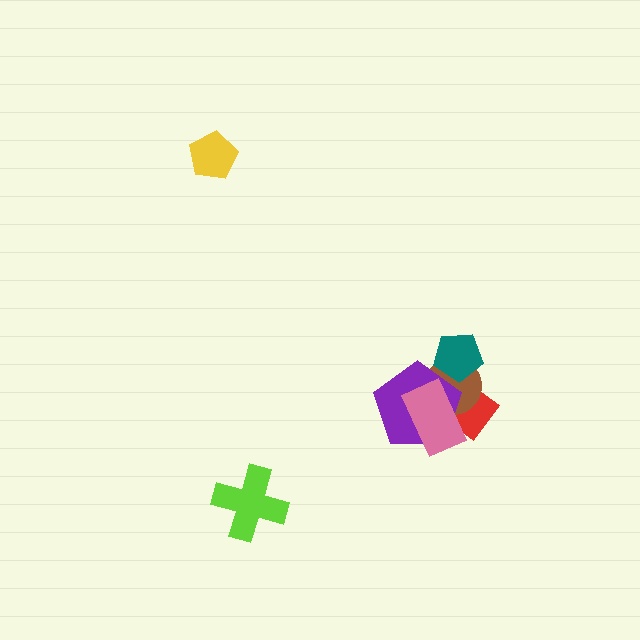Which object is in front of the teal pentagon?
The purple pentagon is in front of the teal pentagon.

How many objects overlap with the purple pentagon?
4 objects overlap with the purple pentagon.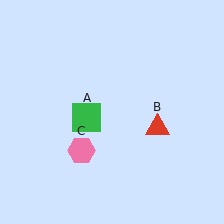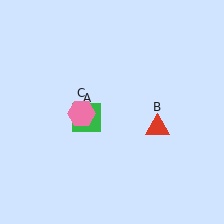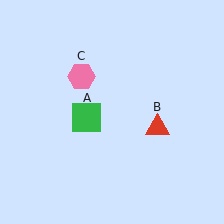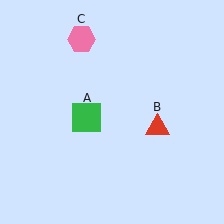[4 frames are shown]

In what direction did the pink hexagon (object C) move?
The pink hexagon (object C) moved up.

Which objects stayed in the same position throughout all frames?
Green square (object A) and red triangle (object B) remained stationary.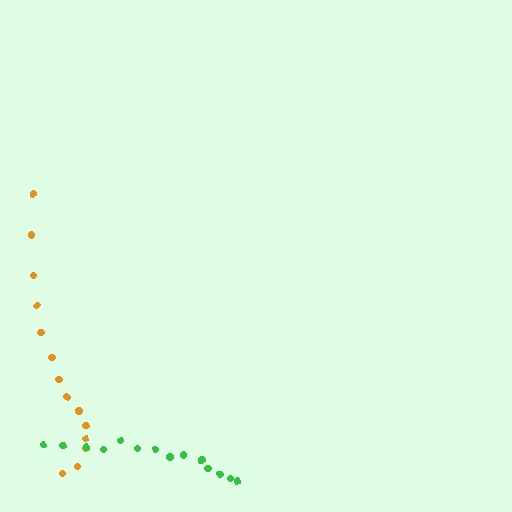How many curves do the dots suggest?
There are 2 distinct paths.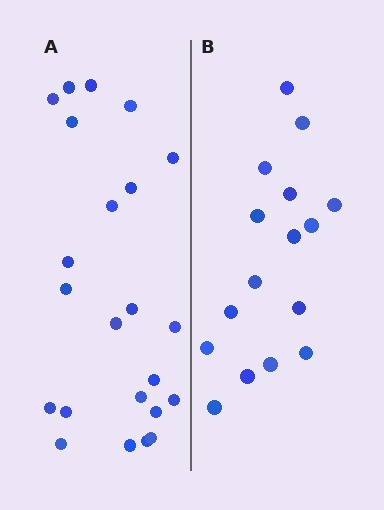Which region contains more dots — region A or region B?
Region A (the left region) has more dots.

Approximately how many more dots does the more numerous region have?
Region A has roughly 8 or so more dots than region B.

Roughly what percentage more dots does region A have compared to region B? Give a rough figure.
About 45% more.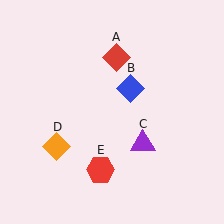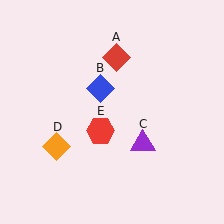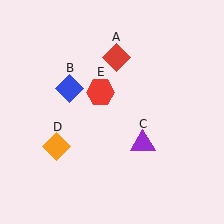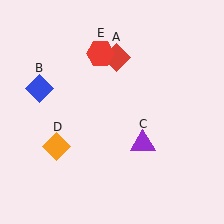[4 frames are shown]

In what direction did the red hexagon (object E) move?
The red hexagon (object E) moved up.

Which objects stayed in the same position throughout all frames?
Red diamond (object A) and purple triangle (object C) and orange diamond (object D) remained stationary.